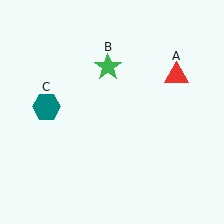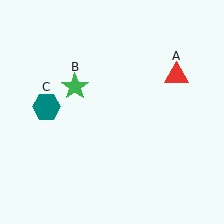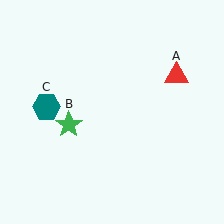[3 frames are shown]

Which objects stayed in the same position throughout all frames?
Red triangle (object A) and teal hexagon (object C) remained stationary.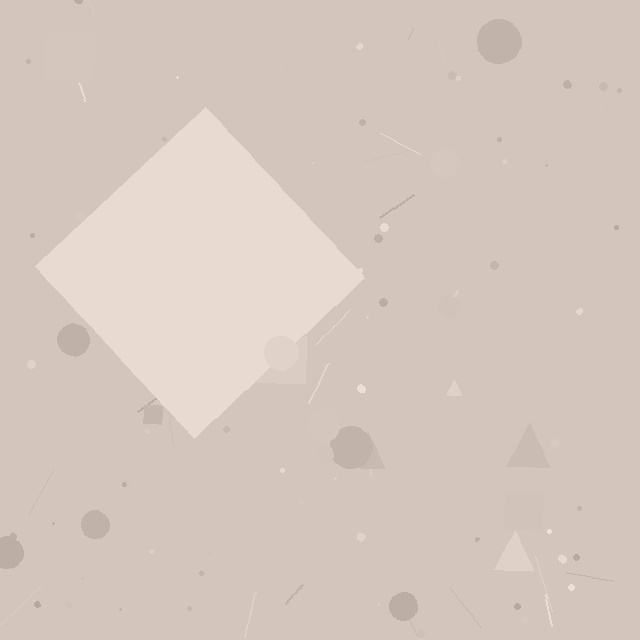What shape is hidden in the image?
A diamond is hidden in the image.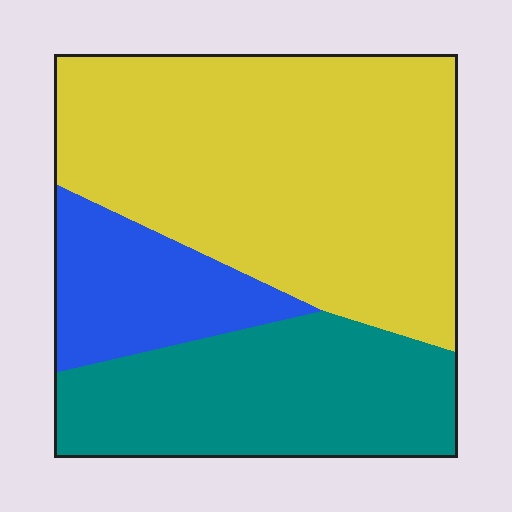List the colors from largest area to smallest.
From largest to smallest: yellow, teal, blue.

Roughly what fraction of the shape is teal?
Teal covers 30% of the shape.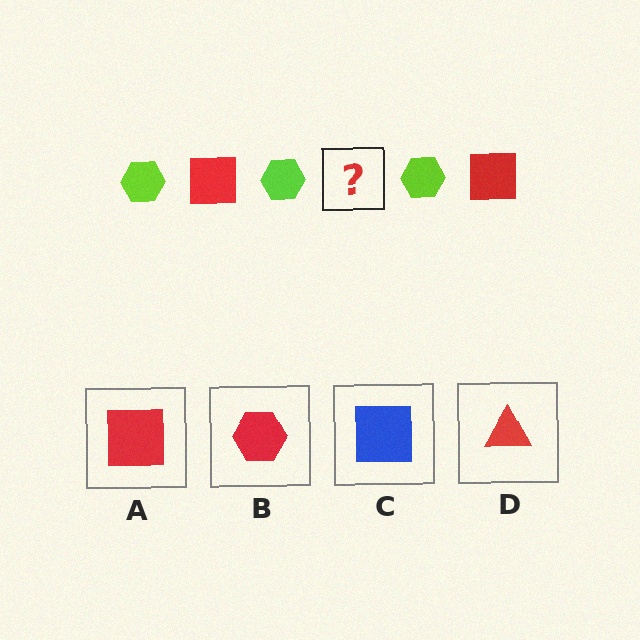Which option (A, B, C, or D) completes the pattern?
A.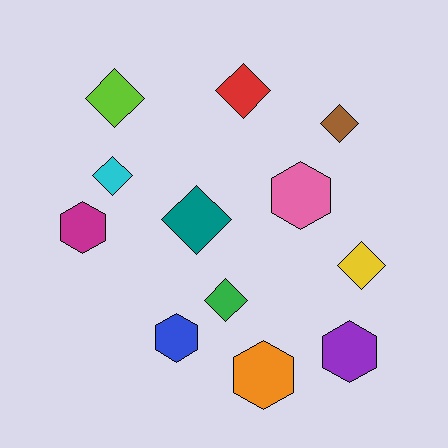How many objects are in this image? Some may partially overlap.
There are 12 objects.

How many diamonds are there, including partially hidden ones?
There are 7 diamonds.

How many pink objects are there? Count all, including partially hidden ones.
There is 1 pink object.